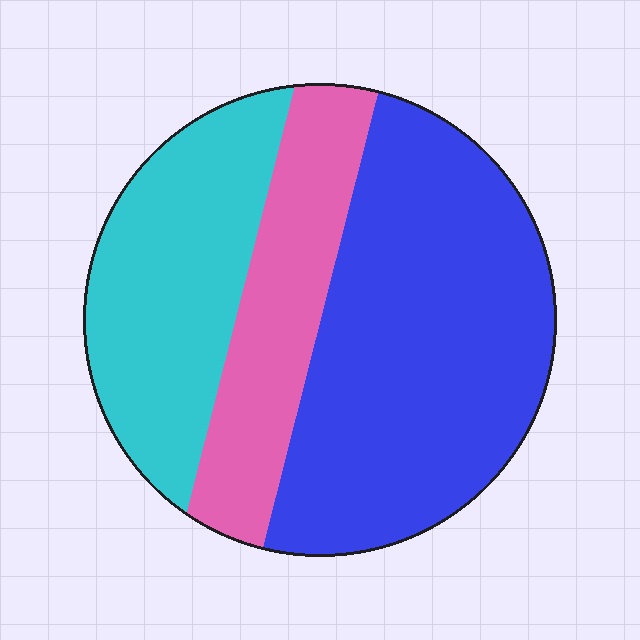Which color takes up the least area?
Pink, at roughly 20%.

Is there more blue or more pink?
Blue.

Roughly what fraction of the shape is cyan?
Cyan takes up about one quarter (1/4) of the shape.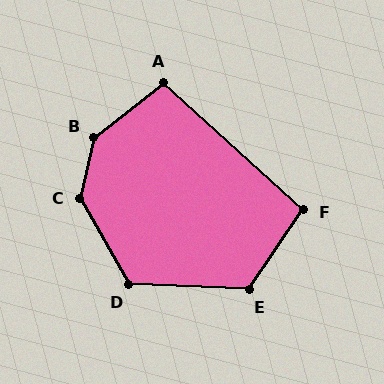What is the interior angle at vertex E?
Approximately 122 degrees (obtuse).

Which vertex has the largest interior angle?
B, at approximately 141 degrees.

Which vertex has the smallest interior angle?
F, at approximately 98 degrees.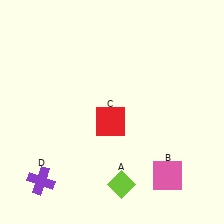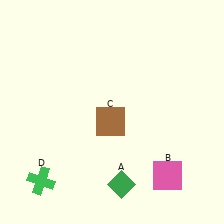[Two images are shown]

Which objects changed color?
A changed from lime to green. C changed from red to brown. D changed from purple to green.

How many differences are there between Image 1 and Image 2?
There are 3 differences between the two images.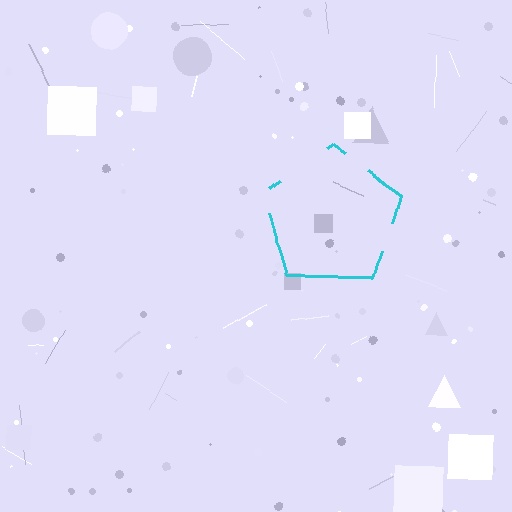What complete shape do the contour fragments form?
The contour fragments form a pentagon.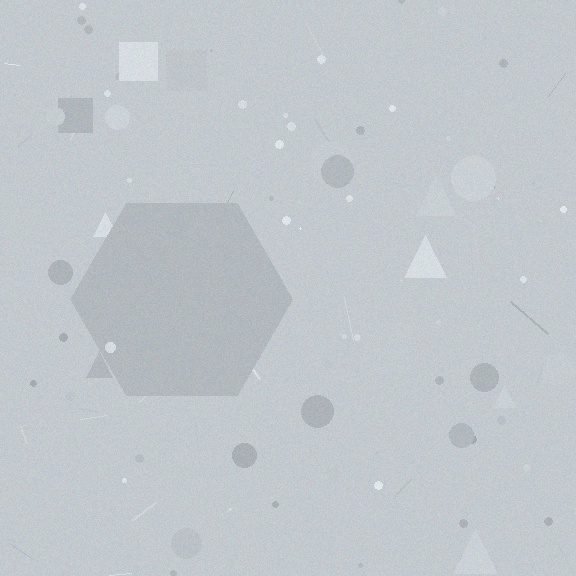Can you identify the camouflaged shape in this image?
The camouflaged shape is a hexagon.